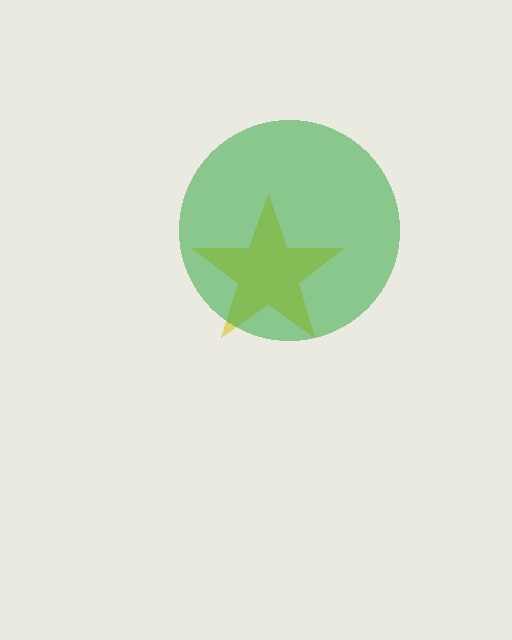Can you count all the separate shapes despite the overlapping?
Yes, there are 2 separate shapes.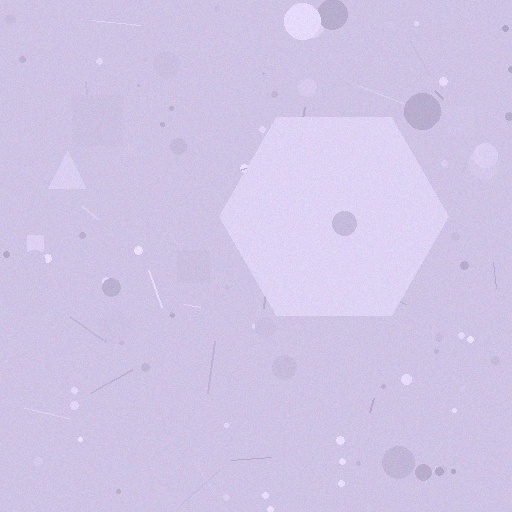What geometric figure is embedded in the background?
A hexagon is embedded in the background.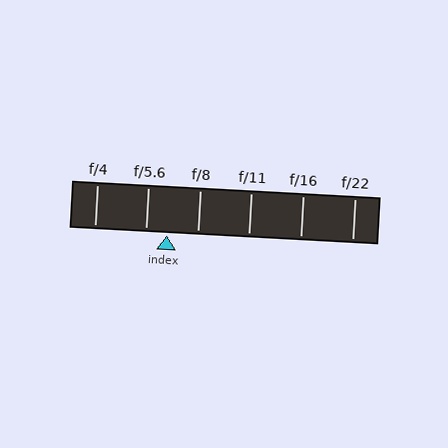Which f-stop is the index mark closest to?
The index mark is closest to f/5.6.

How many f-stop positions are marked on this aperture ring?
There are 6 f-stop positions marked.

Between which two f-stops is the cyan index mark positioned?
The index mark is between f/5.6 and f/8.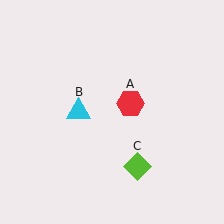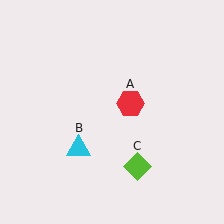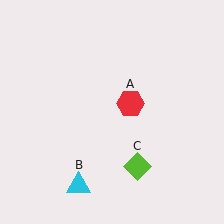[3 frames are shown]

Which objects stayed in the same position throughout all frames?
Red hexagon (object A) and lime diamond (object C) remained stationary.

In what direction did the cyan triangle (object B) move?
The cyan triangle (object B) moved down.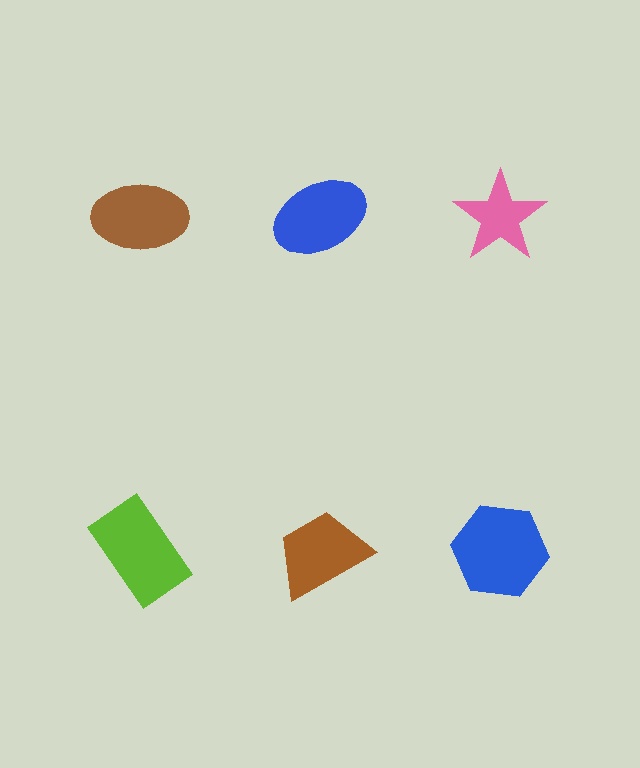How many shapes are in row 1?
3 shapes.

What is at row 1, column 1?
A brown ellipse.